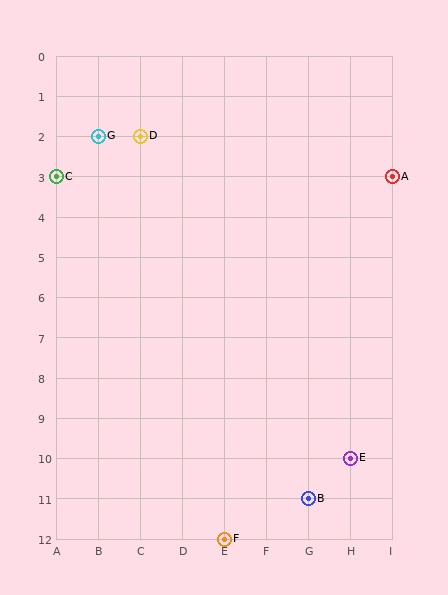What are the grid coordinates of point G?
Point G is at grid coordinates (B, 2).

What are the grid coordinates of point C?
Point C is at grid coordinates (A, 3).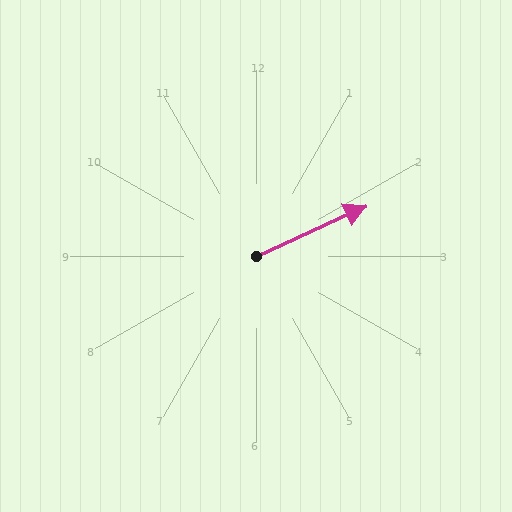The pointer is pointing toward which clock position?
Roughly 2 o'clock.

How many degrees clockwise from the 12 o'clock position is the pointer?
Approximately 66 degrees.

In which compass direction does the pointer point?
Northeast.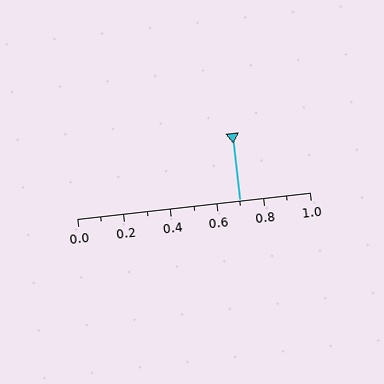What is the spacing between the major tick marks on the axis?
The major ticks are spaced 0.2 apart.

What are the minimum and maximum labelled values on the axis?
The axis runs from 0.0 to 1.0.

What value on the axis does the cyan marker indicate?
The marker indicates approximately 0.7.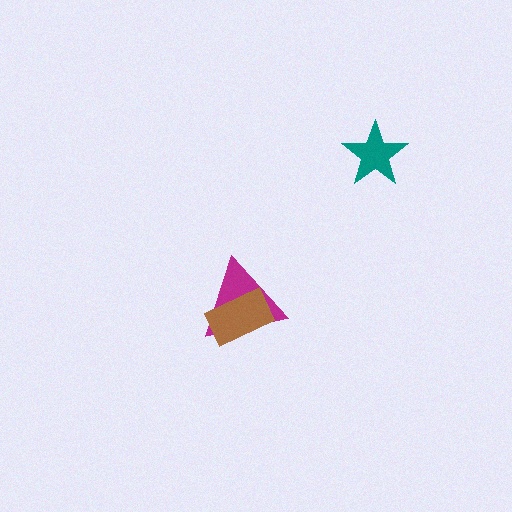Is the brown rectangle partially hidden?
No, no other shape covers it.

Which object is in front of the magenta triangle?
The brown rectangle is in front of the magenta triangle.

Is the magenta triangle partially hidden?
Yes, it is partially covered by another shape.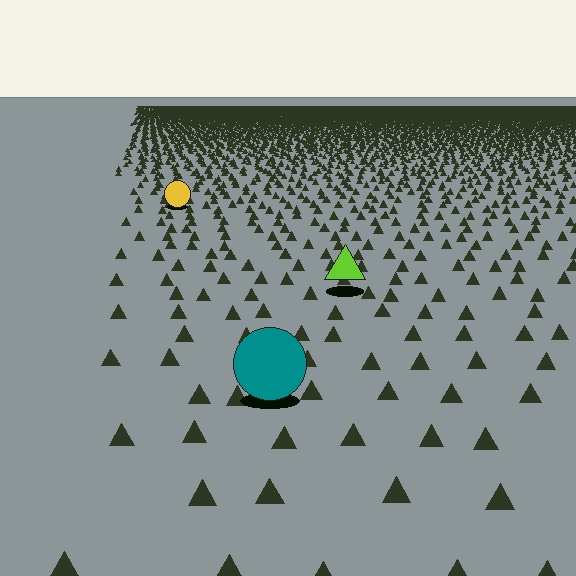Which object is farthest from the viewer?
The yellow circle is farthest from the viewer. It appears smaller and the ground texture around it is denser.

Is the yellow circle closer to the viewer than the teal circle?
No. The teal circle is closer — you can tell from the texture gradient: the ground texture is coarser near it.